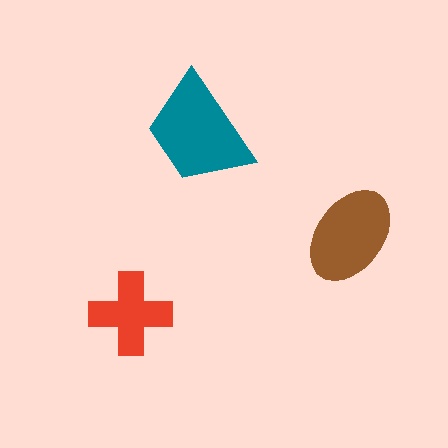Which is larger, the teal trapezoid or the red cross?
The teal trapezoid.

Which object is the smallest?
The red cross.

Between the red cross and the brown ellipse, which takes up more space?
The brown ellipse.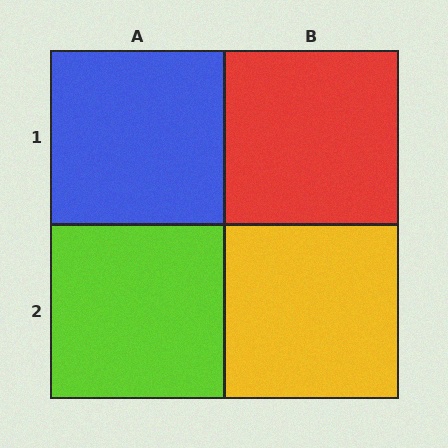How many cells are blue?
1 cell is blue.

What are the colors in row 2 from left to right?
Lime, yellow.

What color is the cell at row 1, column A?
Blue.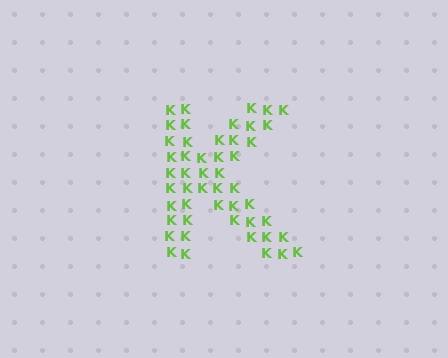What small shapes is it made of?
It is made of small letter K's.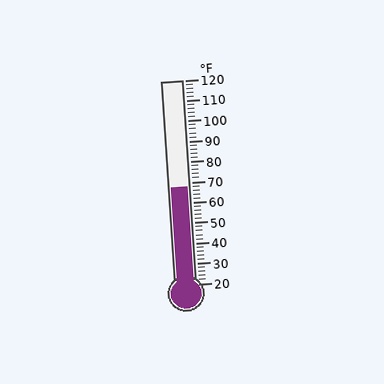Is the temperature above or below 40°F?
The temperature is above 40°F.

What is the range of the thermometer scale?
The thermometer scale ranges from 20°F to 120°F.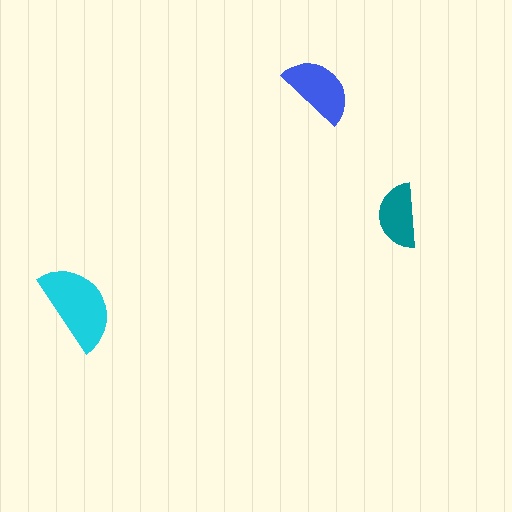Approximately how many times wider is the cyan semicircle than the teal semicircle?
About 1.5 times wider.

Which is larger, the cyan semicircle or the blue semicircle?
The cyan one.